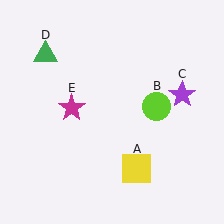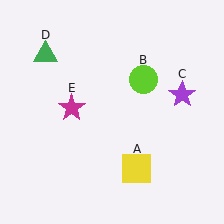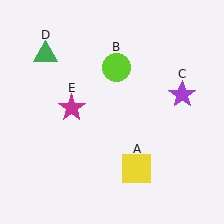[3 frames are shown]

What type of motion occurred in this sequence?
The lime circle (object B) rotated counterclockwise around the center of the scene.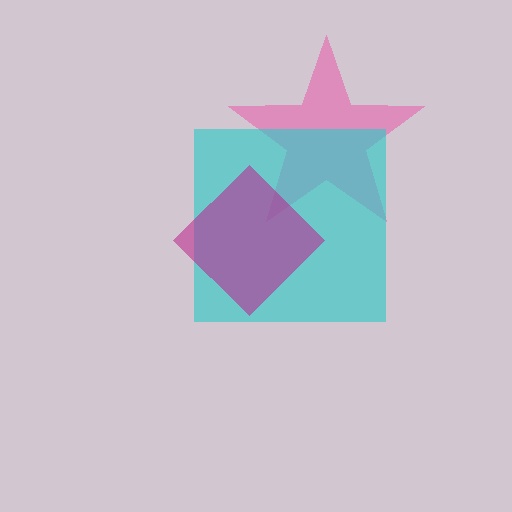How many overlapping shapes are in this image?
There are 3 overlapping shapes in the image.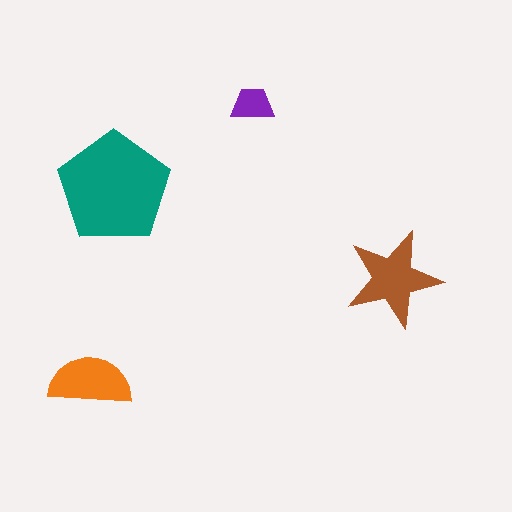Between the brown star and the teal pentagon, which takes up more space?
The teal pentagon.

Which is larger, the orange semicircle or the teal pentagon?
The teal pentagon.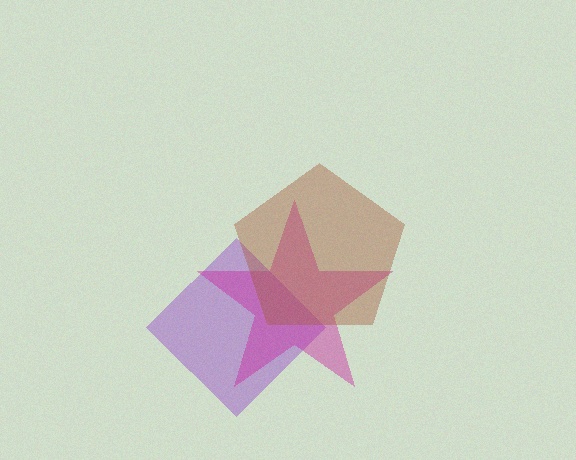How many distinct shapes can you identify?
There are 3 distinct shapes: a purple diamond, a magenta star, a brown pentagon.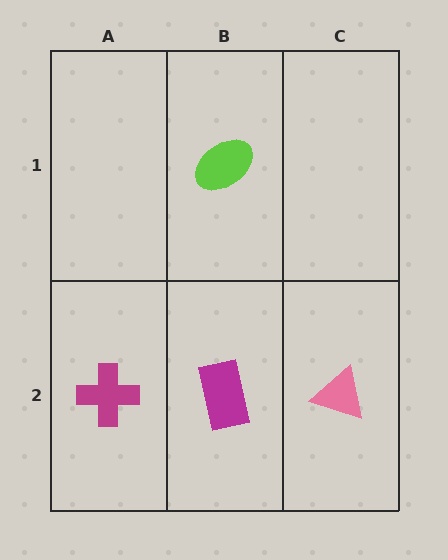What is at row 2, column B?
A magenta rectangle.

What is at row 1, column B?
A lime ellipse.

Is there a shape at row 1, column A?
No, that cell is empty.